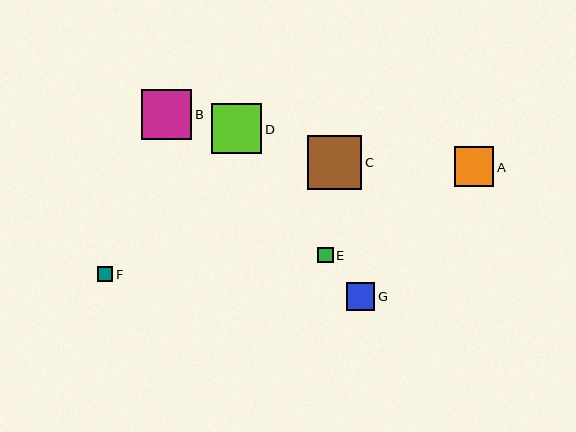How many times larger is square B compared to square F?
Square B is approximately 3.3 times the size of square F.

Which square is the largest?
Square C is the largest with a size of approximately 54 pixels.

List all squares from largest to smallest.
From largest to smallest: C, D, B, A, G, E, F.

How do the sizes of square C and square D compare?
Square C and square D are approximately the same size.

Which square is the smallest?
Square F is the smallest with a size of approximately 15 pixels.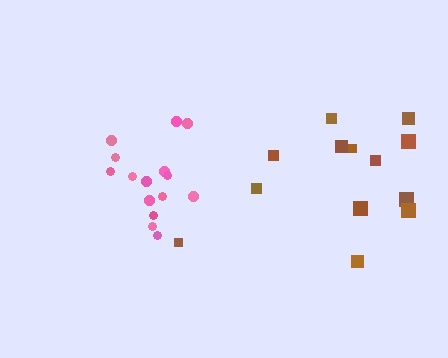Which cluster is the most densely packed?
Pink.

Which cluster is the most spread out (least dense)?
Brown.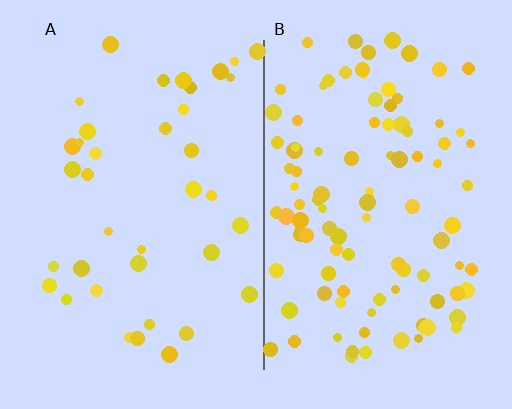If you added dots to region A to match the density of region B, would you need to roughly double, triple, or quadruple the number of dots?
Approximately triple.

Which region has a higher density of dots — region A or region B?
B (the right).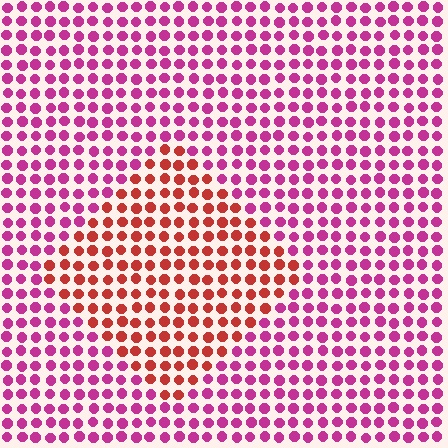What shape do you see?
I see a diamond.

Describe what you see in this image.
The image is filled with small magenta elements in a uniform arrangement. A diamond-shaped region is visible where the elements are tinted to a slightly different hue, forming a subtle color boundary.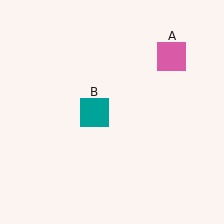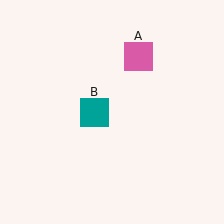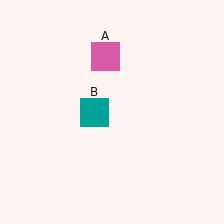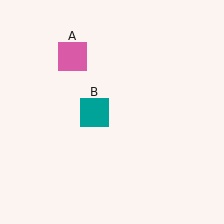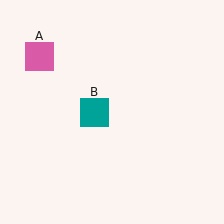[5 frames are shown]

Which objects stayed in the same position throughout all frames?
Teal square (object B) remained stationary.